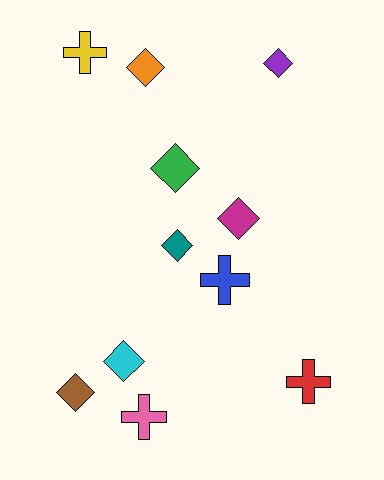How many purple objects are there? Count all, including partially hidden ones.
There is 1 purple object.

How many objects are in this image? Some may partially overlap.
There are 11 objects.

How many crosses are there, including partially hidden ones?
There are 4 crosses.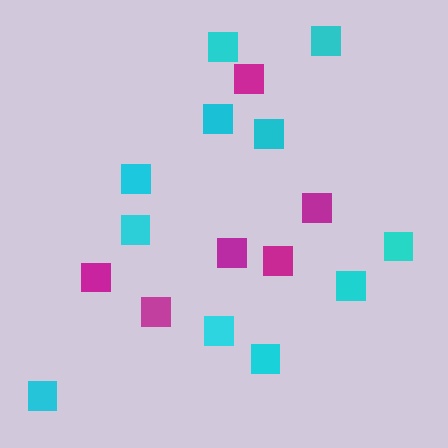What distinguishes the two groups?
There are 2 groups: one group of cyan squares (11) and one group of magenta squares (6).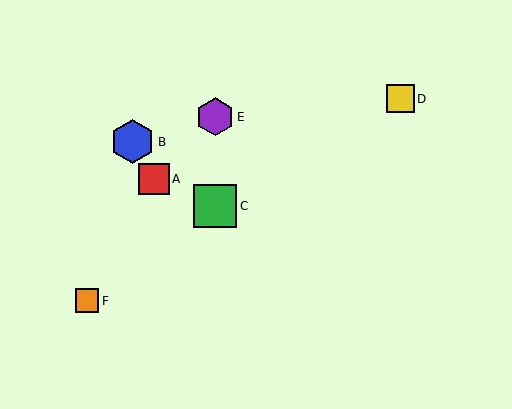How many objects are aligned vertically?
2 objects (C, E) are aligned vertically.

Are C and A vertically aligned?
No, C is at x≈215 and A is at x≈154.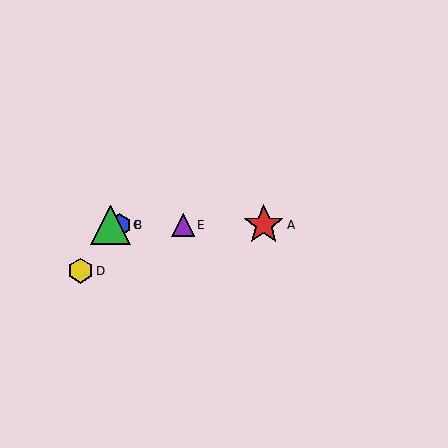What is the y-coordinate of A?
Object A is at y≈225.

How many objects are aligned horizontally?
4 objects (A, B, C, E) are aligned horizontally.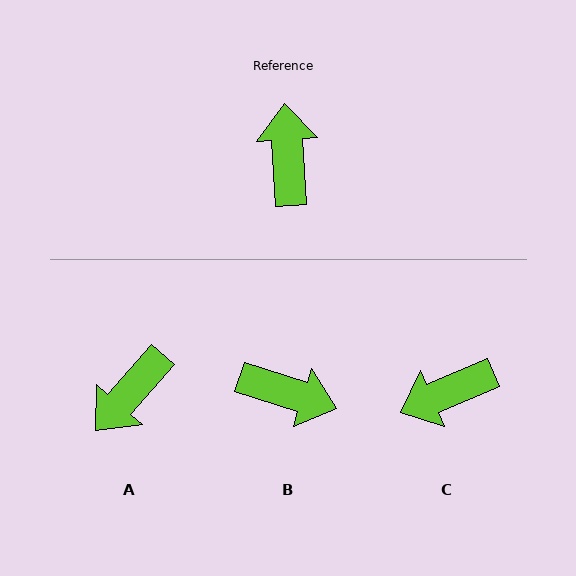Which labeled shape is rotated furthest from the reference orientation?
A, about 135 degrees away.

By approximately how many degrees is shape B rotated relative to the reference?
Approximately 111 degrees clockwise.